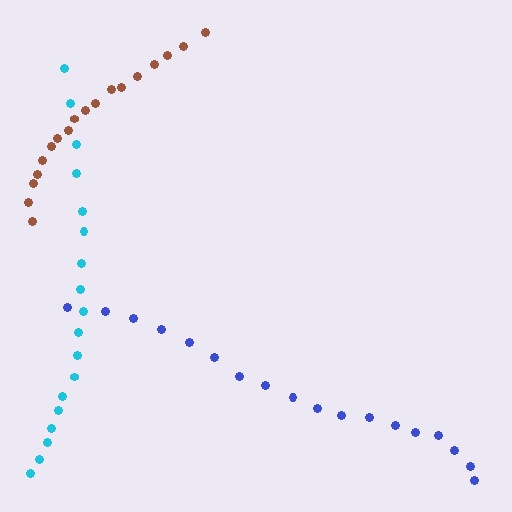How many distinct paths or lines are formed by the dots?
There are 3 distinct paths.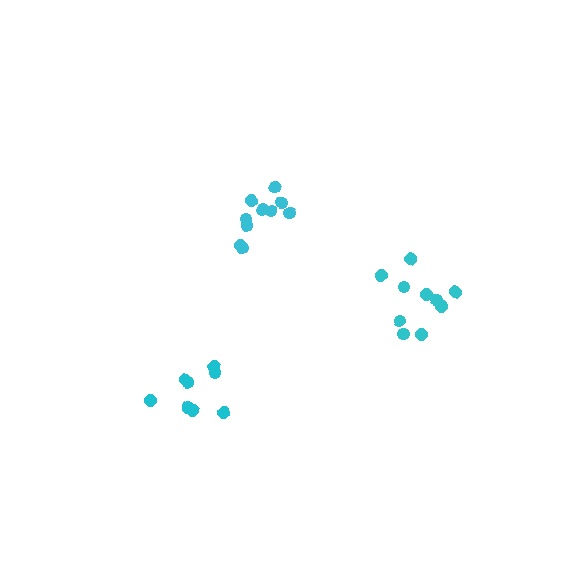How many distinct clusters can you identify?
There are 3 distinct clusters.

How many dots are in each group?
Group 1: 10 dots, Group 2: 8 dots, Group 3: 10 dots (28 total).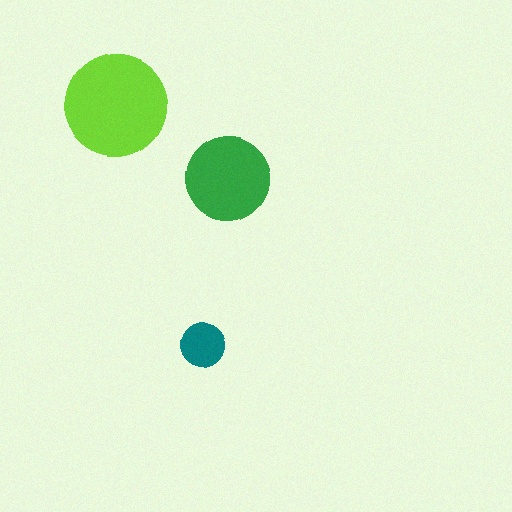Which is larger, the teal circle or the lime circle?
The lime one.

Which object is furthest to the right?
The green circle is rightmost.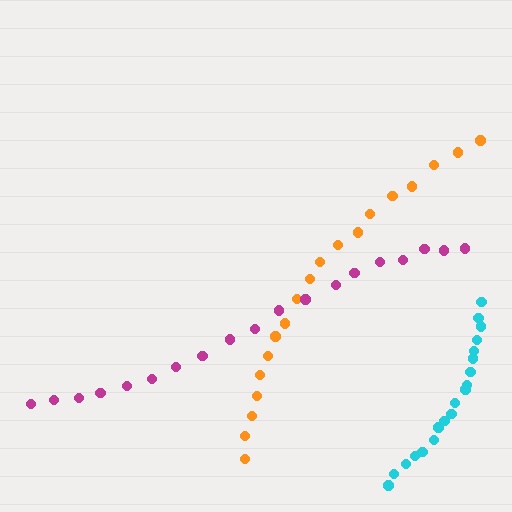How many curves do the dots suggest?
There are 3 distinct paths.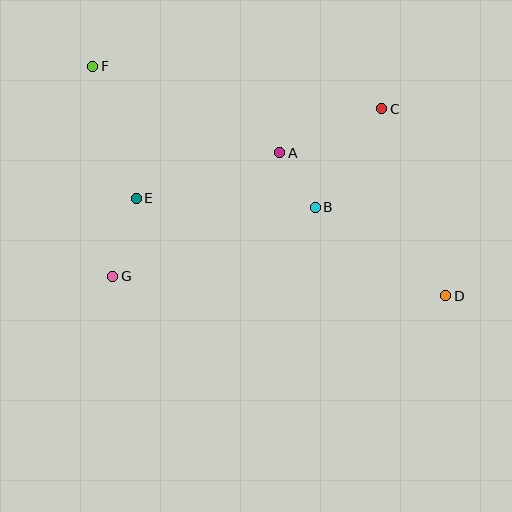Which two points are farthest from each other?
Points D and F are farthest from each other.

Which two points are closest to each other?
Points A and B are closest to each other.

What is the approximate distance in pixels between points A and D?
The distance between A and D is approximately 219 pixels.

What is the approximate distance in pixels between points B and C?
The distance between B and C is approximately 119 pixels.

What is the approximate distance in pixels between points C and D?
The distance between C and D is approximately 198 pixels.